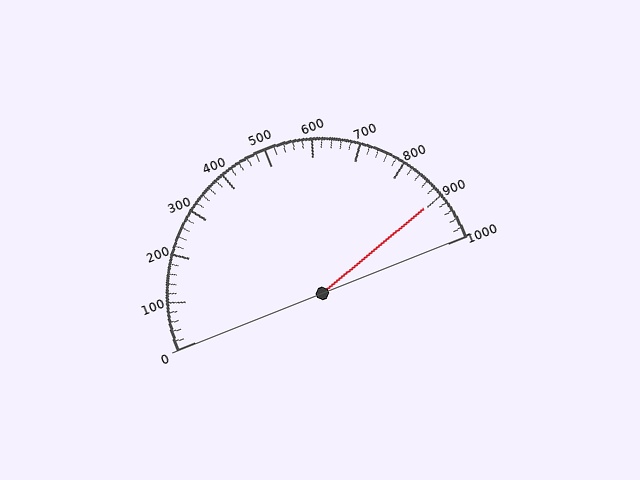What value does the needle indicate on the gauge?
The needle indicates approximately 900.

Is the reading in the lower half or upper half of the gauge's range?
The reading is in the upper half of the range (0 to 1000).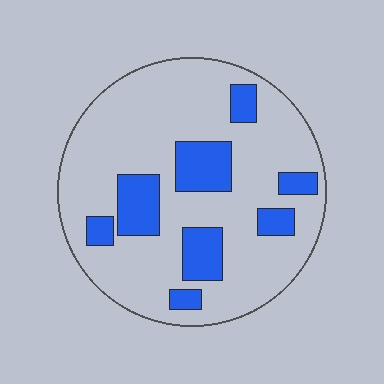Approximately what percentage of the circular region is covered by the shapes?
Approximately 20%.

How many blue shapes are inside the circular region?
8.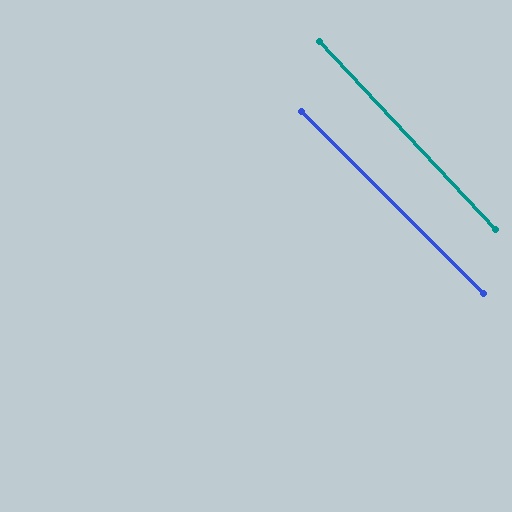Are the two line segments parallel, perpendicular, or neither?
Parallel — their directions differ by only 1.9°.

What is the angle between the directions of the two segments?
Approximately 2 degrees.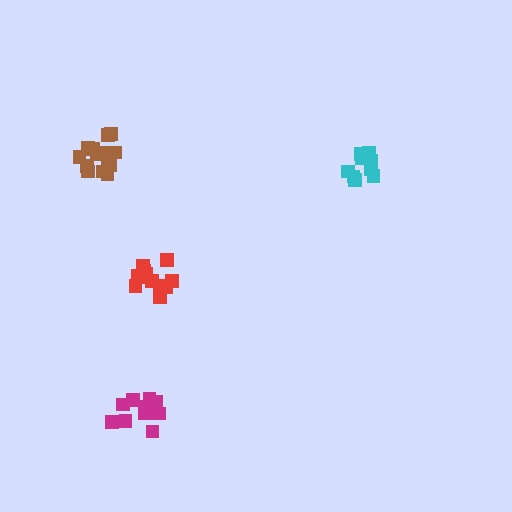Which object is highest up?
The brown cluster is topmost.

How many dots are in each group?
Group 1: 10 dots, Group 2: 15 dots, Group 3: 12 dots, Group 4: 11 dots (48 total).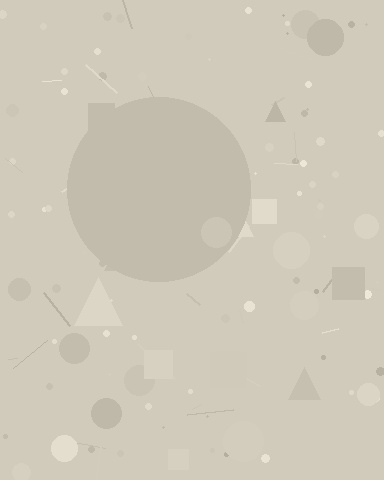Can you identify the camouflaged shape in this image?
The camouflaged shape is a circle.